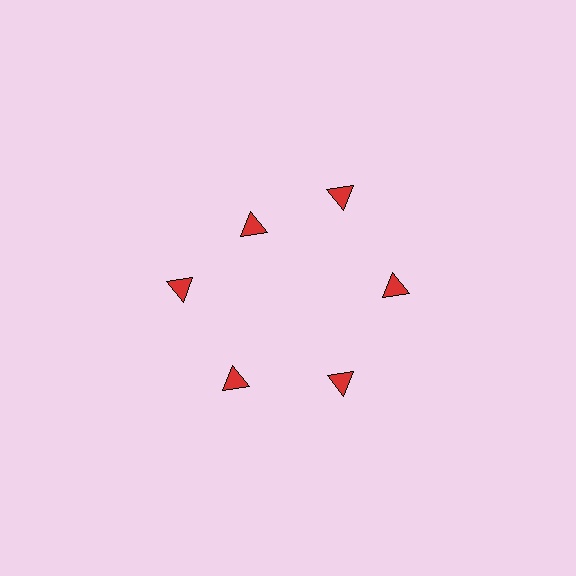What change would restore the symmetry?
The symmetry would be restored by moving it outward, back onto the ring so that all 6 triangles sit at equal angles and equal distance from the center.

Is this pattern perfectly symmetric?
No. The 6 red triangles are arranged in a ring, but one element near the 11 o'clock position is pulled inward toward the center, breaking the 6-fold rotational symmetry.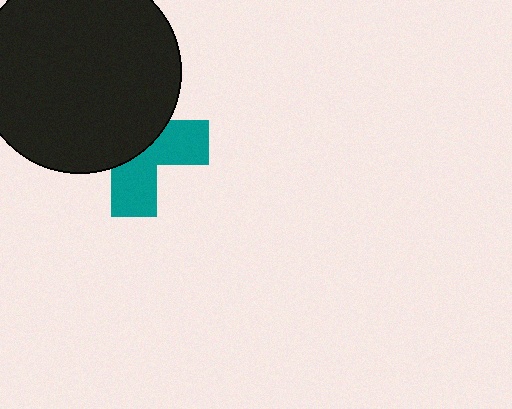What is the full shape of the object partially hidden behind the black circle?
The partially hidden object is a teal cross.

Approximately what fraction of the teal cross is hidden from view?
Roughly 57% of the teal cross is hidden behind the black circle.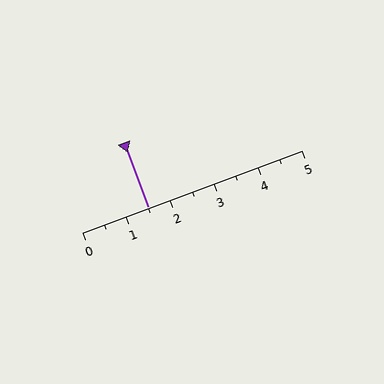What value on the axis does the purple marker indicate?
The marker indicates approximately 1.5.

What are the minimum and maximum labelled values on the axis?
The axis runs from 0 to 5.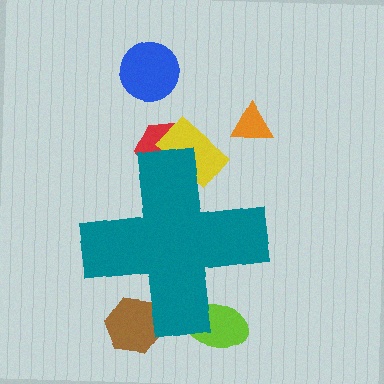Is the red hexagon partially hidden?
Yes, the red hexagon is partially hidden behind the teal cross.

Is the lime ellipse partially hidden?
Yes, the lime ellipse is partially hidden behind the teal cross.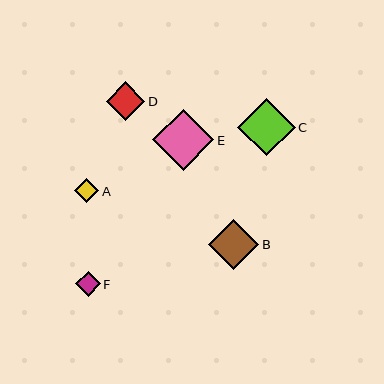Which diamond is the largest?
Diamond E is the largest with a size of approximately 61 pixels.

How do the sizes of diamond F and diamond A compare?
Diamond F and diamond A are approximately the same size.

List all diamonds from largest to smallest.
From largest to smallest: E, C, B, D, F, A.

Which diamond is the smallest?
Diamond A is the smallest with a size of approximately 24 pixels.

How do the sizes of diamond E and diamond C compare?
Diamond E and diamond C are approximately the same size.